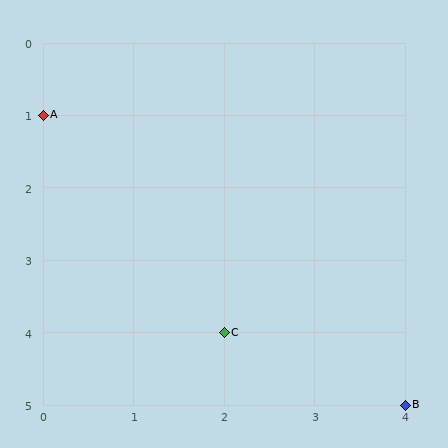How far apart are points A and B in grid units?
Points A and B are 4 columns and 4 rows apart (about 5.7 grid units diagonally).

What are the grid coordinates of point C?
Point C is at grid coordinates (2, 4).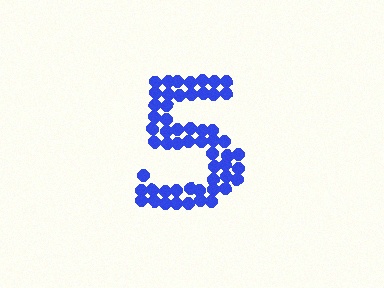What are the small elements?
The small elements are circles.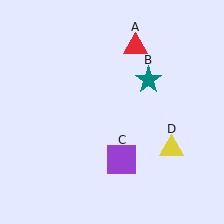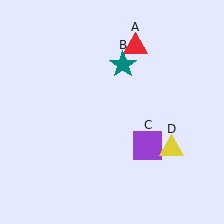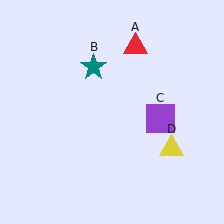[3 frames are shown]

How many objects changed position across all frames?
2 objects changed position: teal star (object B), purple square (object C).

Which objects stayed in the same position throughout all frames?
Red triangle (object A) and yellow triangle (object D) remained stationary.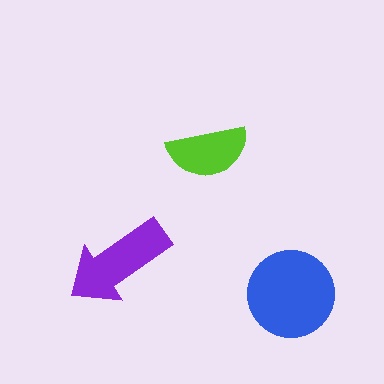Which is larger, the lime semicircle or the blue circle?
The blue circle.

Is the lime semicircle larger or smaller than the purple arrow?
Smaller.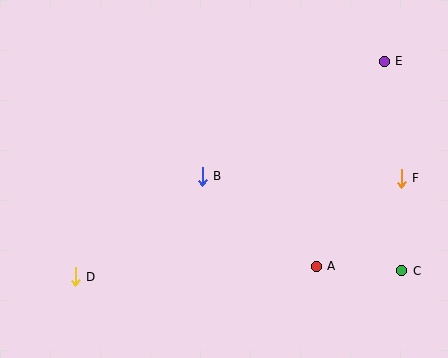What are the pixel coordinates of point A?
Point A is at (316, 266).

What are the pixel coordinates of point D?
Point D is at (75, 277).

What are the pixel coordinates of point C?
Point C is at (402, 271).